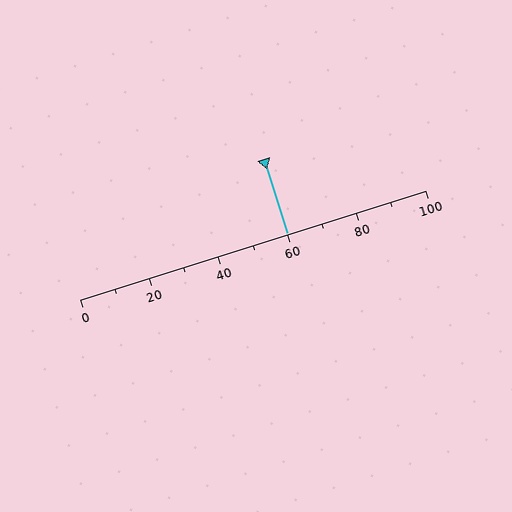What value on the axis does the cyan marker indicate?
The marker indicates approximately 60.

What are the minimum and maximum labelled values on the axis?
The axis runs from 0 to 100.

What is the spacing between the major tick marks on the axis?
The major ticks are spaced 20 apart.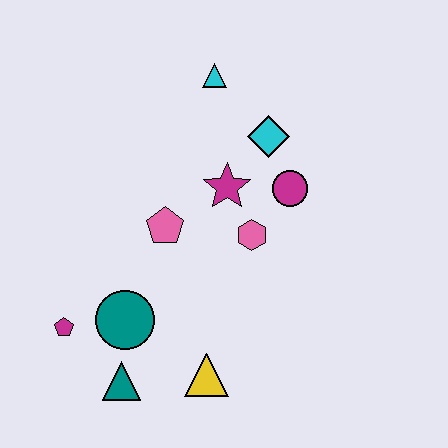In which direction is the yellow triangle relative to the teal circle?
The yellow triangle is to the right of the teal circle.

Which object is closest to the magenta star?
The pink hexagon is closest to the magenta star.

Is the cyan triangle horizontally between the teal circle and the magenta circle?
Yes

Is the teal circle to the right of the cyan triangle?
No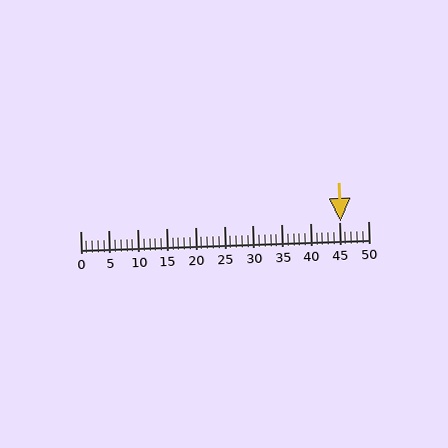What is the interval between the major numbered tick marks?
The major tick marks are spaced 5 units apart.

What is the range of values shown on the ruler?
The ruler shows values from 0 to 50.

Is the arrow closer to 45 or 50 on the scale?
The arrow is closer to 45.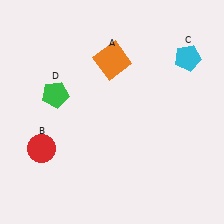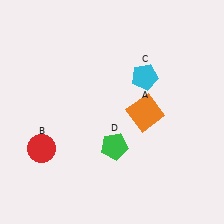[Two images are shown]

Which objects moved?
The objects that moved are: the orange square (A), the cyan pentagon (C), the green pentagon (D).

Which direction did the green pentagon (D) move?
The green pentagon (D) moved right.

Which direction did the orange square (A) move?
The orange square (A) moved down.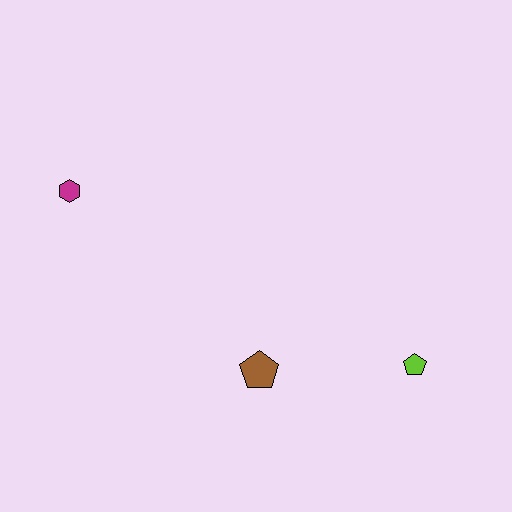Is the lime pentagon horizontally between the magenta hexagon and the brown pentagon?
No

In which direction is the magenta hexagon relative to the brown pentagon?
The magenta hexagon is to the left of the brown pentagon.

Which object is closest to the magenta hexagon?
The brown pentagon is closest to the magenta hexagon.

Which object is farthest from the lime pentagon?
The magenta hexagon is farthest from the lime pentagon.